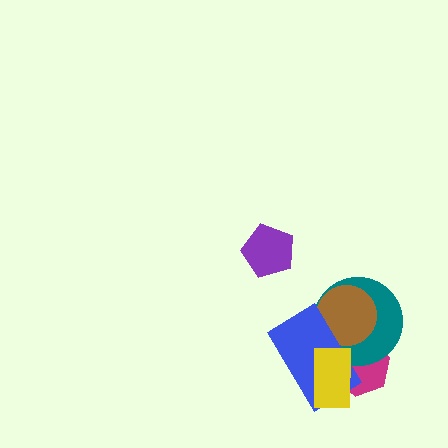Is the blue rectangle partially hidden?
Yes, it is partially covered by another shape.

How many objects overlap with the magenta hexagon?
4 objects overlap with the magenta hexagon.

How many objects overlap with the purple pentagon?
0 objects overlap with the purple pentagon.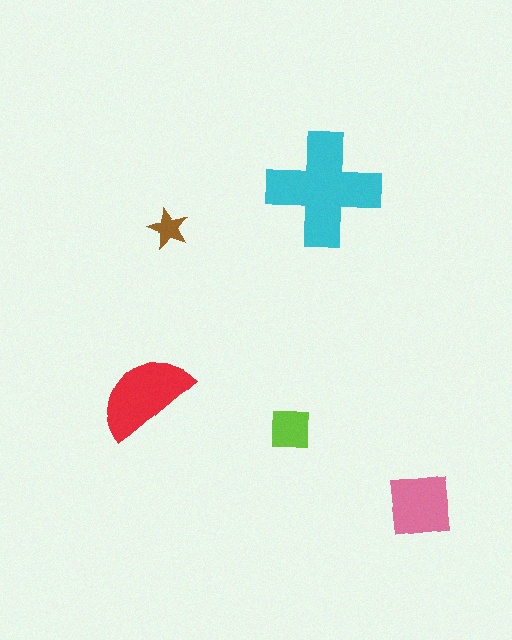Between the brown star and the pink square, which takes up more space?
The pink square.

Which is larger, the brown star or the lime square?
The lime square.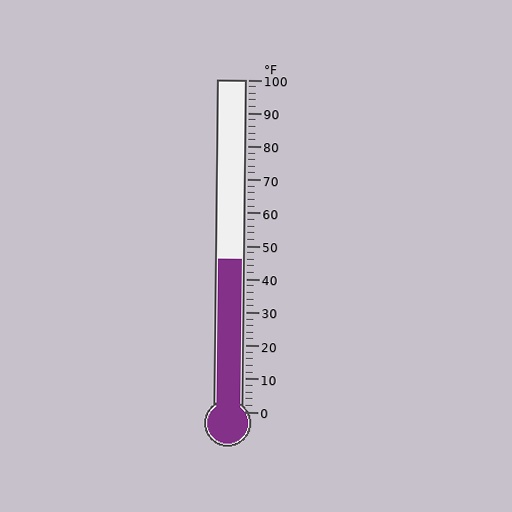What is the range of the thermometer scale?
The thermometer scale ranges from 0°F to 100°F.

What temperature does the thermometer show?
The thermometer shows approximately 46°F.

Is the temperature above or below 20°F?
The temperature is above 20°F.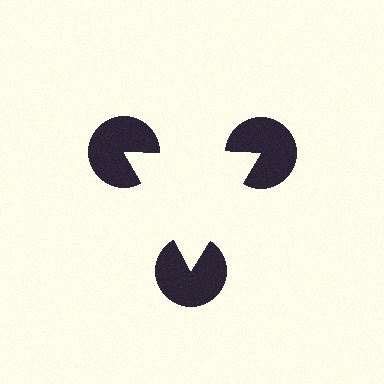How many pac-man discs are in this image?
There are 3 — one at each vertex of the illusory triangle.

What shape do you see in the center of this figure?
An illusory triangle — its edges are inferred from the aligned wedge cuts in the pac-man discs, not physically drawn.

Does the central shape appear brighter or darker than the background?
It typically appears slightly brighter than the background, even though no actual brightness change is drawn.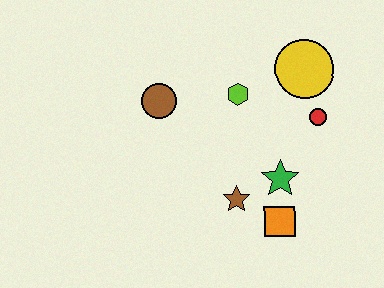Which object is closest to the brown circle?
The lime hexagon is closest to the brown circle.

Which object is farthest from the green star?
The brown circle is farthest from the green star.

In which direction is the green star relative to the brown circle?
The green star is to the right of the brown circle.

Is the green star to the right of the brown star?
Yes